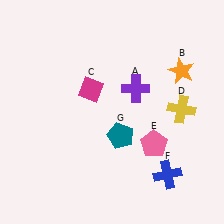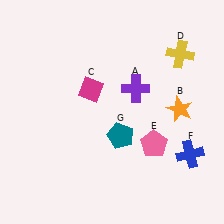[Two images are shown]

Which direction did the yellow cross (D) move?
The yellow cross (D) moved up.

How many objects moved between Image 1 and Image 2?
3 objects moved between the two images.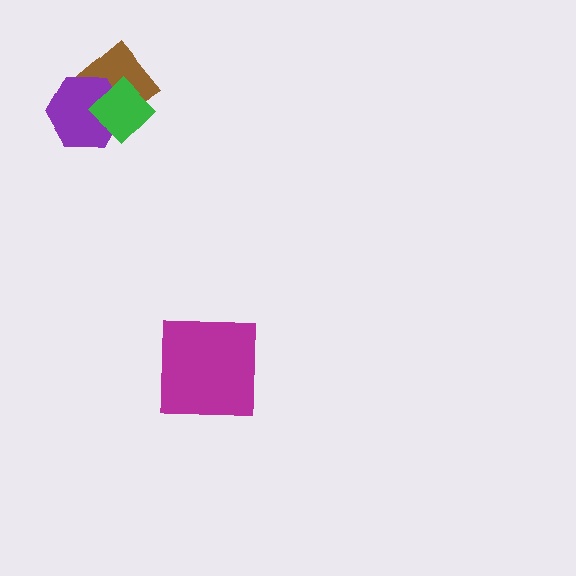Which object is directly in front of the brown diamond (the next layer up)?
The purple hexagon is directly in front of the brown diamond.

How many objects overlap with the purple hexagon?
2 objects overlap with the purple hexagon.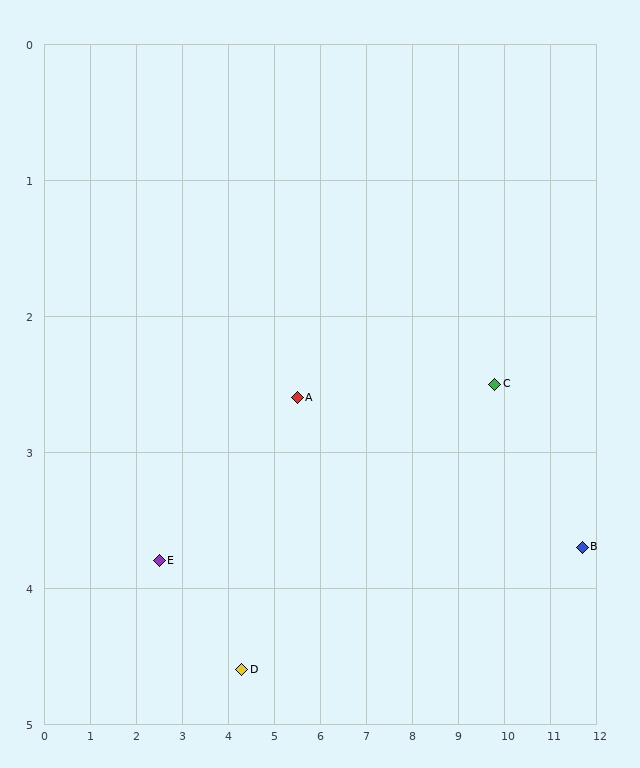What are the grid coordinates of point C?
Point C is at approximately (9.8, 2.5).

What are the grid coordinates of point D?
Point D is at approximately (4.3, 4.6).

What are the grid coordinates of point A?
Point A is at approximately (5.5, 2.6).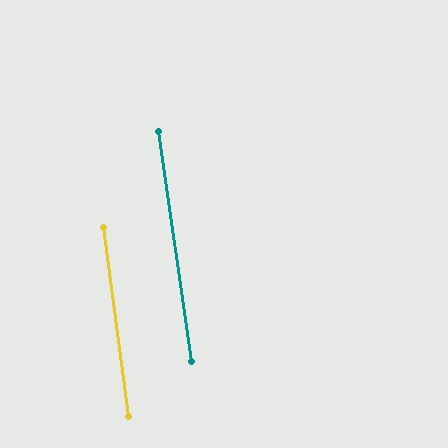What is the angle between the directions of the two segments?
Approximately 0 degrees.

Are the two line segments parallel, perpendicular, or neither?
Parallel — their directions differ by only 0.3°.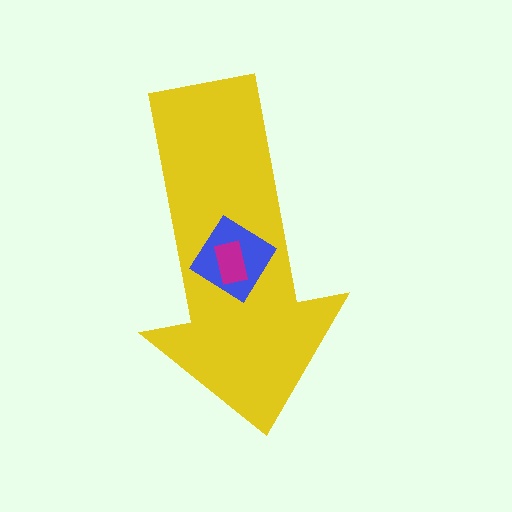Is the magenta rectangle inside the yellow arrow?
Yes.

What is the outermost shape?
The yellow arrow.